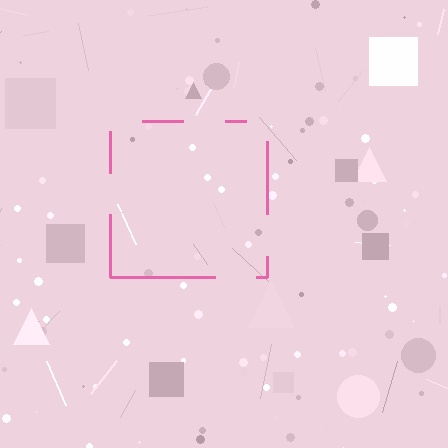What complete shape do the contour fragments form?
The contour fragments form a square.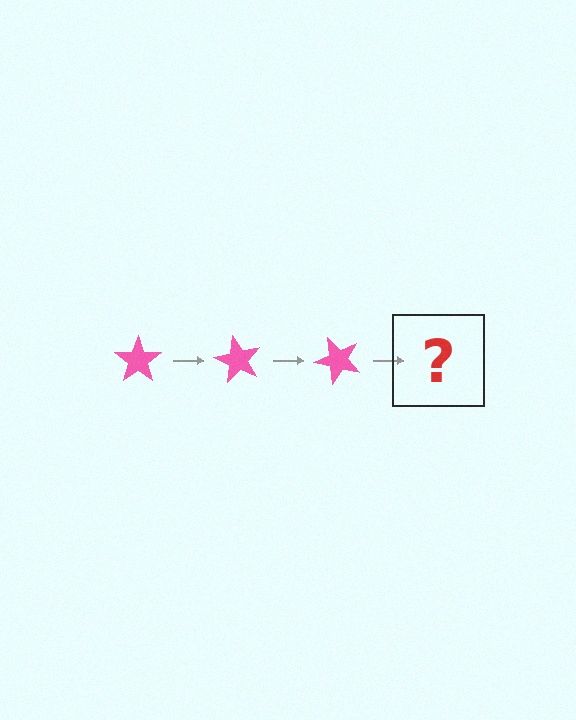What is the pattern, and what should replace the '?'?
The pattern is that the star rotates 60 degrees each step. The '?' should be a pink star rotated 180 degrees.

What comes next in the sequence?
The next element should be a pink star rotated 180 degrees.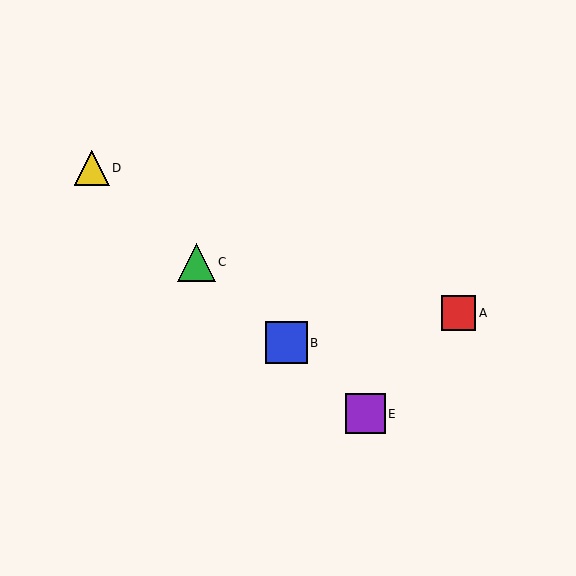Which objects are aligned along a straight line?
Objects B, C, D, E are aligned along a straight line.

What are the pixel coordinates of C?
Object C is at (197, 262).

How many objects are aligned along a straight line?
4 objects (B, C, D, E) are aligned along a straight line.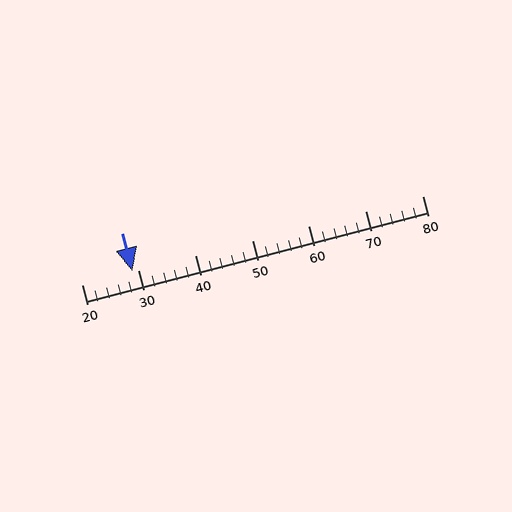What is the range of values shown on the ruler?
The ruler shows values from 20 to 80.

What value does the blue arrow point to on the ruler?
The blue arrow points to approximately 29.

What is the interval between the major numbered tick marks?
The major tick marks are spaced 10 units apart.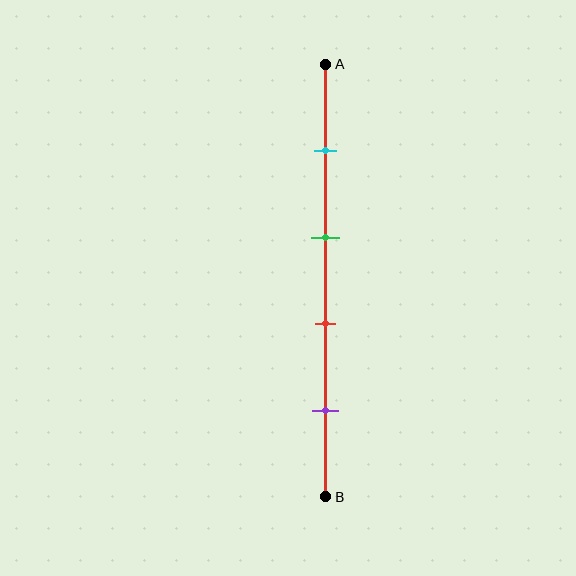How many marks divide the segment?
There are 4 marks dividing the segment.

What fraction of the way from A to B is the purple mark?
The purple mark is approximately 80% (0.8) of the way from A to B.